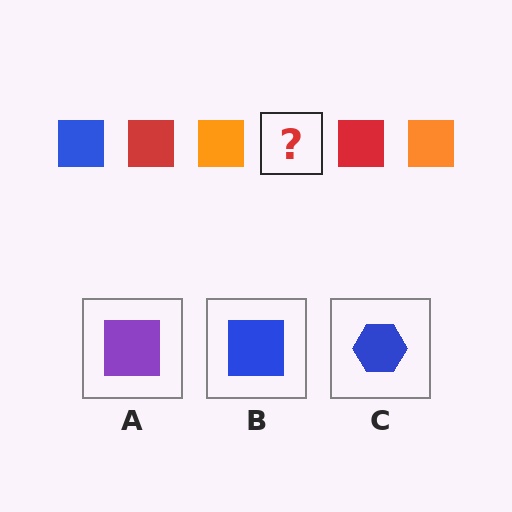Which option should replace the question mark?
Option B.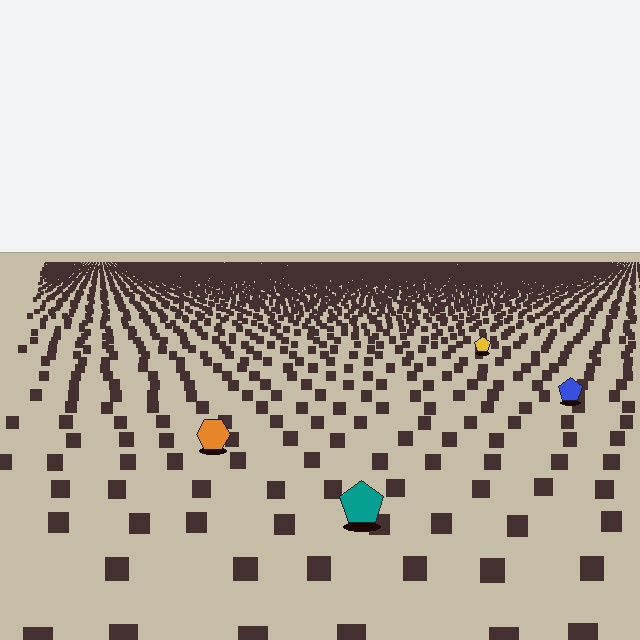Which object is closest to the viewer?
The teal pentagon is closest. The texture marks near it are larger and more spread out.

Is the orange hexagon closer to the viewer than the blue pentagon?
Yes. The orange hexagon is closer — you can tell from the texture gradient: the ground texture is coarser near it.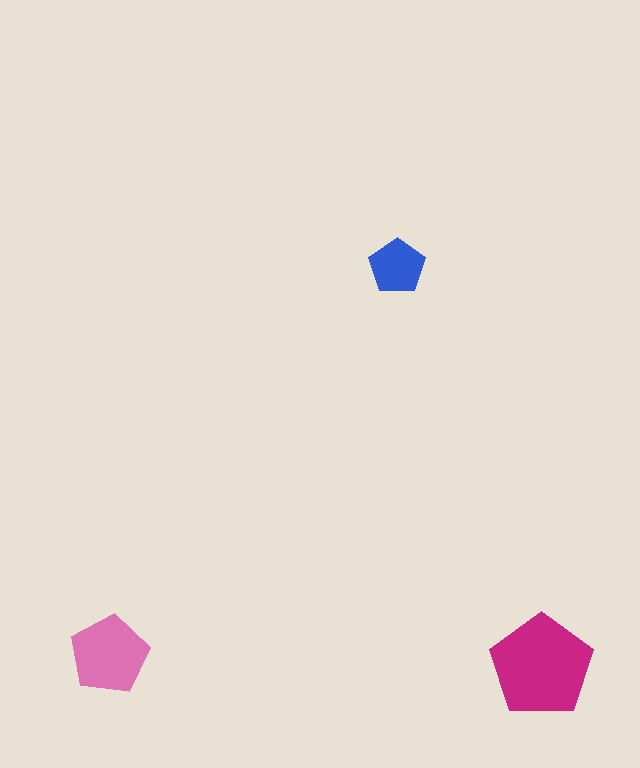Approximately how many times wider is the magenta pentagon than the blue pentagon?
About 2 times wider.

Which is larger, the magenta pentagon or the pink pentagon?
The magenta one.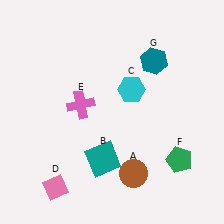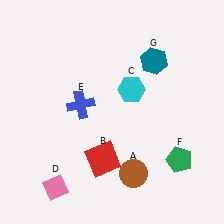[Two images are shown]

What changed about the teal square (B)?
In Image 1, B is teal. In Image 2, it changed to red.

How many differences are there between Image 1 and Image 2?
There are 2 differences between the two images.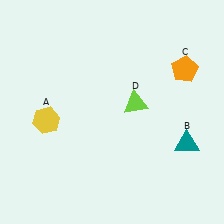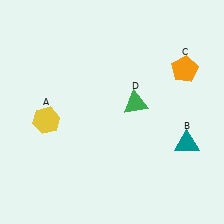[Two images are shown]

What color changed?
The triangle (D) changed from lime in Image 1 to green in Image 2.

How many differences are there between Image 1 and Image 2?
There is 1 difference between the two images.